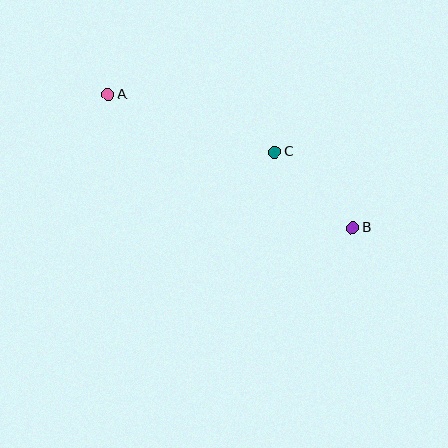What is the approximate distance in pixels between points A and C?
The distance between A and C is approximately 176 pixels.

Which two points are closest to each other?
Points B and C are closest to each other.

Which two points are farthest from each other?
Points A and B are farthest from each other.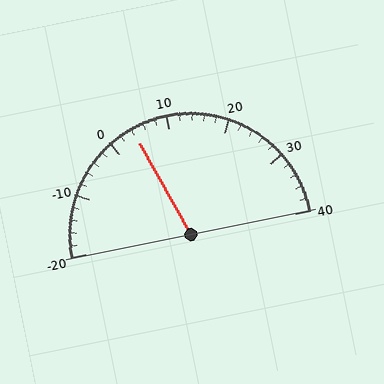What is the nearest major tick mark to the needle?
The nearest major tick mark is 0.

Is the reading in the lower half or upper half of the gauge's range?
The reading is in the lower half of the range (-20 to 40).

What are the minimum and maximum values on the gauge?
The gauge ranges from -20 to 40.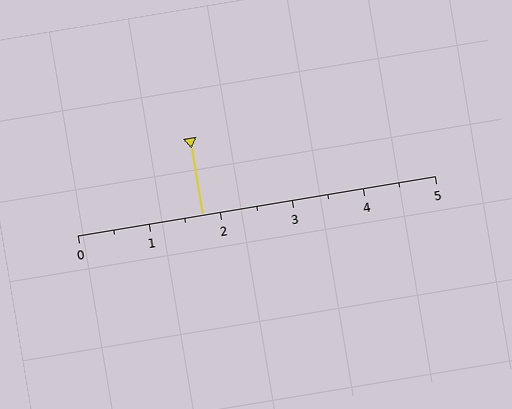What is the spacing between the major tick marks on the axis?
The major ticks are spaced 1 apart.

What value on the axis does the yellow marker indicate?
The marker indicates approximately 1.8.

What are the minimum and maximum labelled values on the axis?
The axis runs from 0 to 5.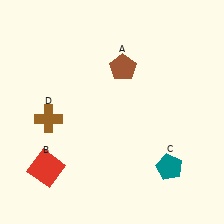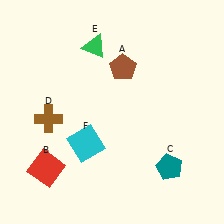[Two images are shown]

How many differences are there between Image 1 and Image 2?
There are 2 differences between the two images.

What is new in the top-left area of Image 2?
A green triangle (E) was added in the top-left area of Image 2.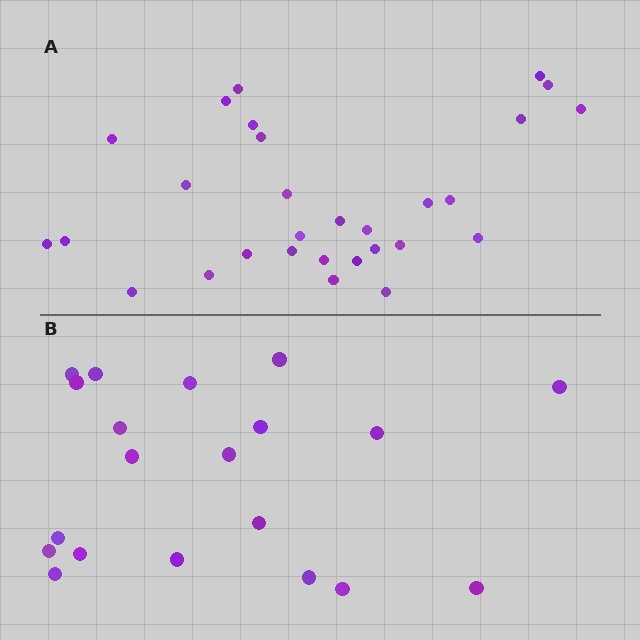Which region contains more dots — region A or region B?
Region A (the top region) has more dots.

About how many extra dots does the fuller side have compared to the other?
Region A has roughly 8 or so more dots than region B.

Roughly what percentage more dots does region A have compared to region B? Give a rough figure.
About 45% more.